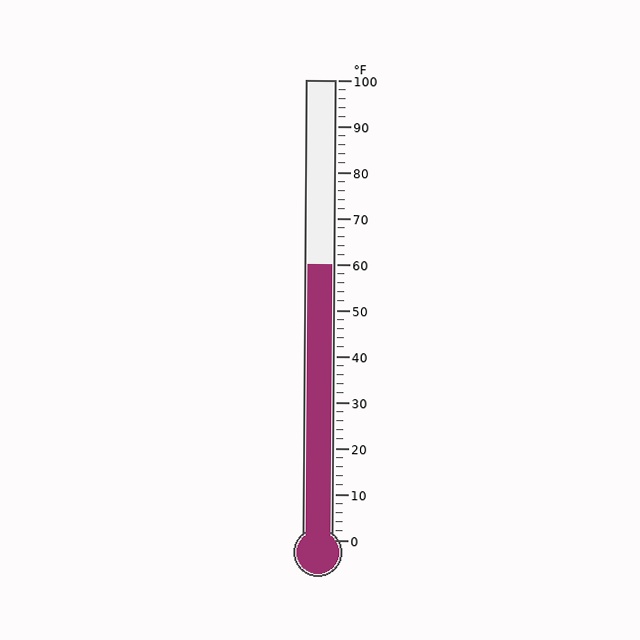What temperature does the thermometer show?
The thermometer shows approximately 60°F.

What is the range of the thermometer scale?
The thermometer scale ranges from 0°F to 100°F.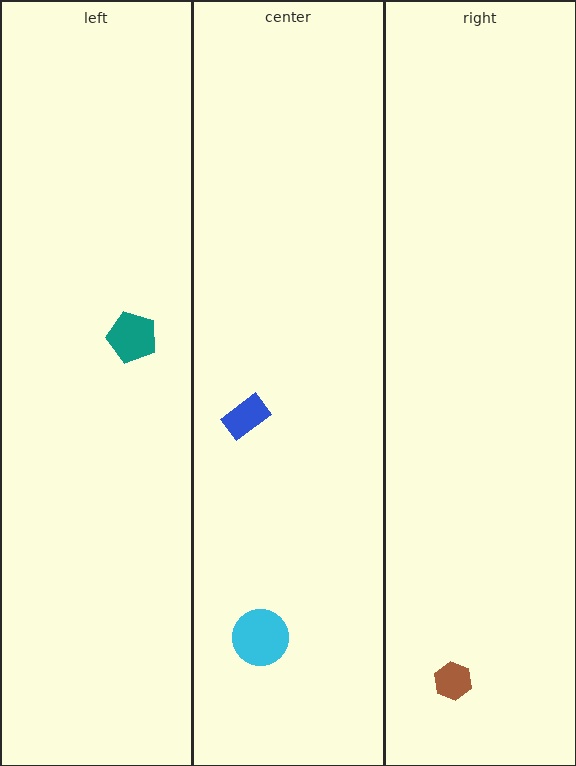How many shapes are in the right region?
1.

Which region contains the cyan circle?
The center region.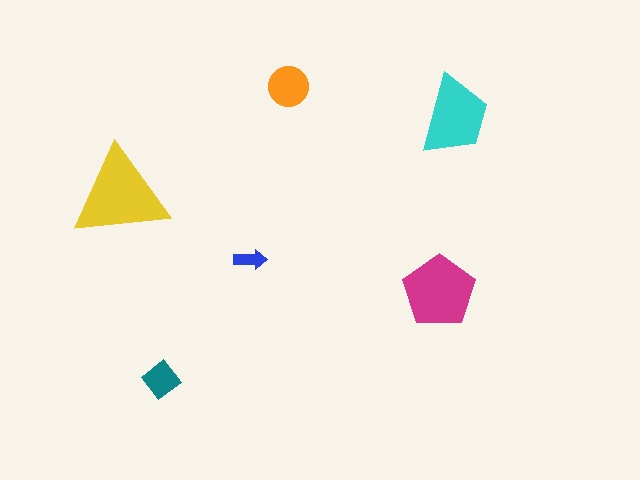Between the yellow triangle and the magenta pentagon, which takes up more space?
The yellow triangle.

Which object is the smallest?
The blue arrow.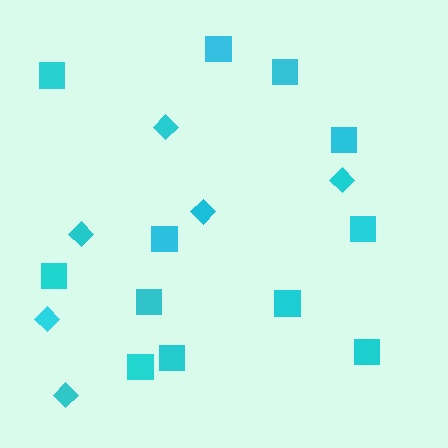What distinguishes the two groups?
There are 2 groups: one group of squares (12) and one group of diamonds (6).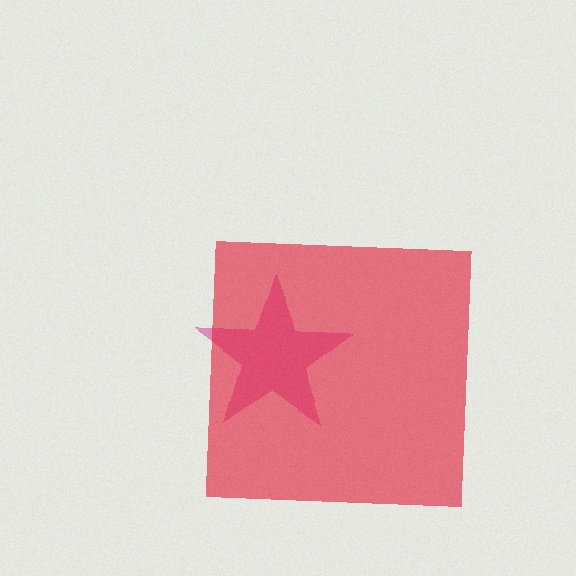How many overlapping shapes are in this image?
There are 2 overlapping shapes in the image.